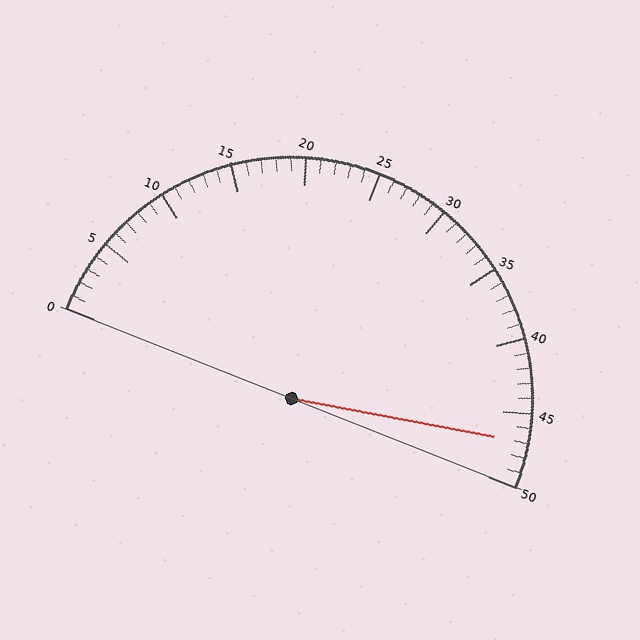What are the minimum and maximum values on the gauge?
The gauge ranges from 0 to 50.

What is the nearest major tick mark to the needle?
The nearest major tick mark is 45.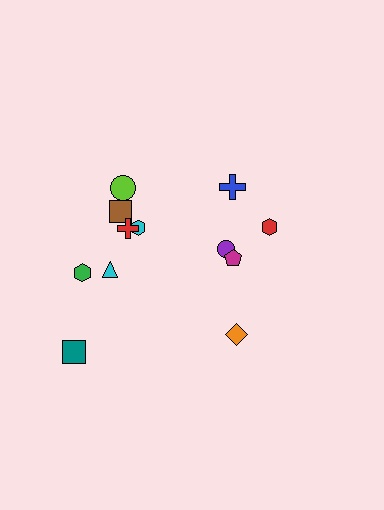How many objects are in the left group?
There are 7 objects.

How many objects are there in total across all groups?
There are 12 objects.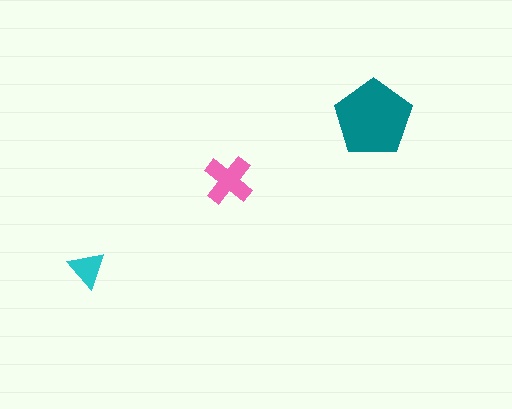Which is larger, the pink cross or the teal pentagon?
The teal pentagon.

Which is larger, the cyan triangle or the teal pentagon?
The teal pentagon.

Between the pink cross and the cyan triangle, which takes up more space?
The pink cross.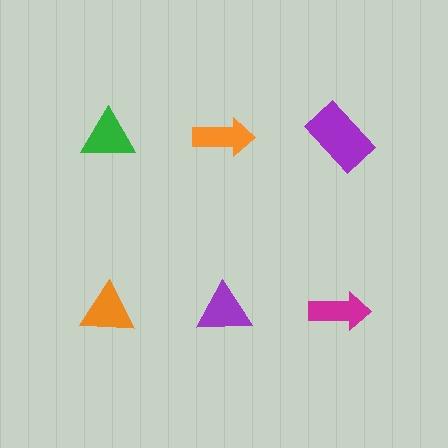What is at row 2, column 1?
An orange triangle.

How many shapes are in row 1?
3 shapes.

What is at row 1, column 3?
A purple rectangle.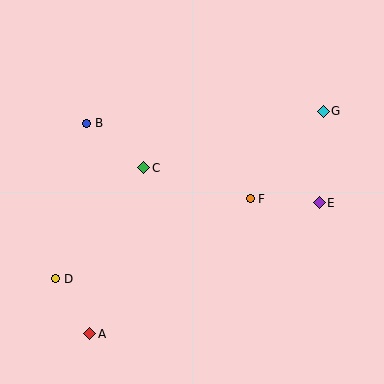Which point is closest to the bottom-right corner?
Point E is closest to the bottom-right corner.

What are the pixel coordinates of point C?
Point C is at (144, 168).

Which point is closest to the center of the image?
Point C at (144, 168) is closest to the center.